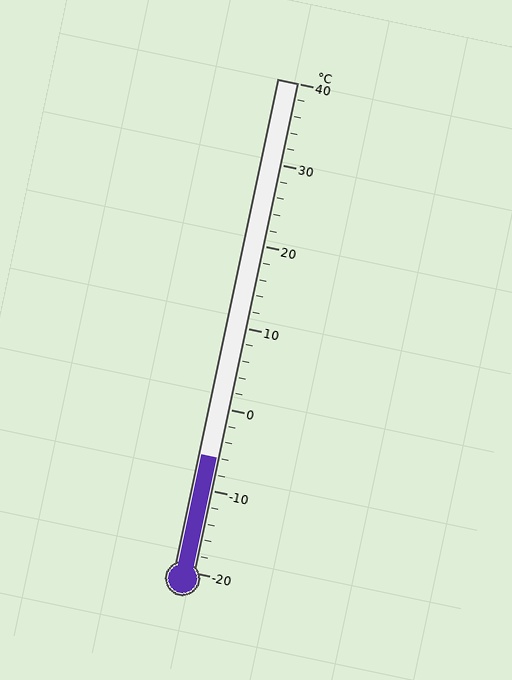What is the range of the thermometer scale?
The thermometer scale ranges from -20°C to 40°C.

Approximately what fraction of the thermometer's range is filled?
The thermometer is filled to approximately 25% of its range.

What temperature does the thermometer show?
The thermometer shows approximately -6°C.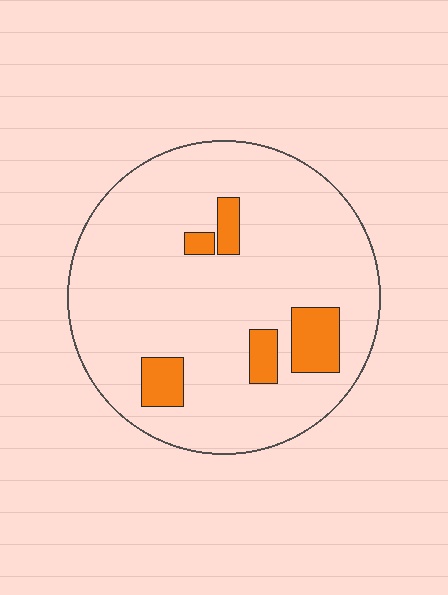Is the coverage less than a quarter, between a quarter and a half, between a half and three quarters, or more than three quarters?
Less than a quarter.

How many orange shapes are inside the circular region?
5.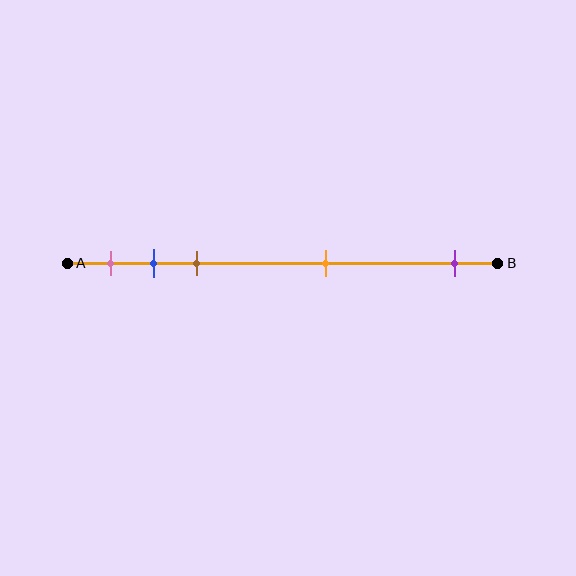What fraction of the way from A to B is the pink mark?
The pink mark is approximately 10% (0.1) of the way from A to B.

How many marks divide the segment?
There are 5 marks dividing the segment.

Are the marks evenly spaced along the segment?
No, the marks are not evenly spaced.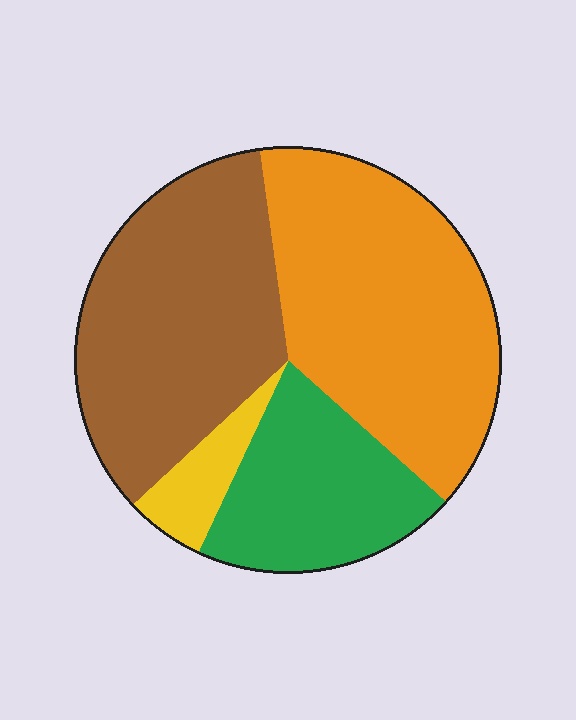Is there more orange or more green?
Orange.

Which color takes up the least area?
Yellow, at roughly 5%.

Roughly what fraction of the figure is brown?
Brown takes up between a quarter and a half of the figure.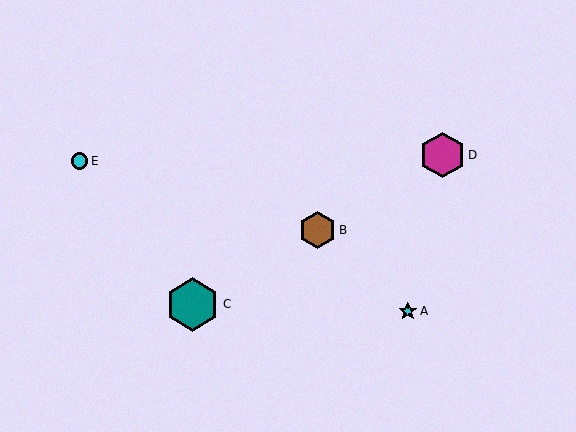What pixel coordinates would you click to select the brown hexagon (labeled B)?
Click at (318, 230) to select the brown hexagon B.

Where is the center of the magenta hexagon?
The center of the magenta hexagon is at (443, 155).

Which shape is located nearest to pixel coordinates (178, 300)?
The teal hexagon (labeled C) at (193, 304) is nearest to that location.